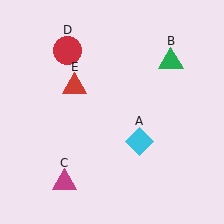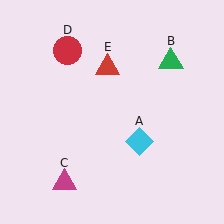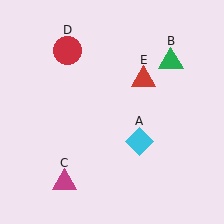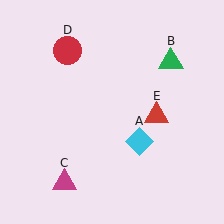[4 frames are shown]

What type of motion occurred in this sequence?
The red triangle (object E) rotated clockwise around the center of the scene.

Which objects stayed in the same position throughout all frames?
Cyan diamond (object A) and green triangle (object B) and magenta triangle (object C) and red circle (object D) remained stationary.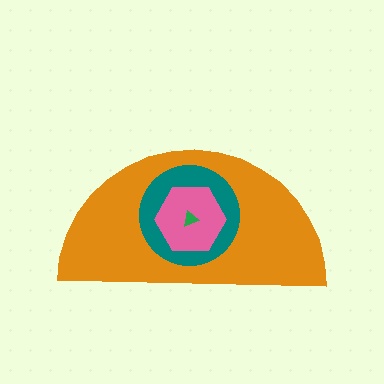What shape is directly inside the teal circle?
The pink hexagon.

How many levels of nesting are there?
4.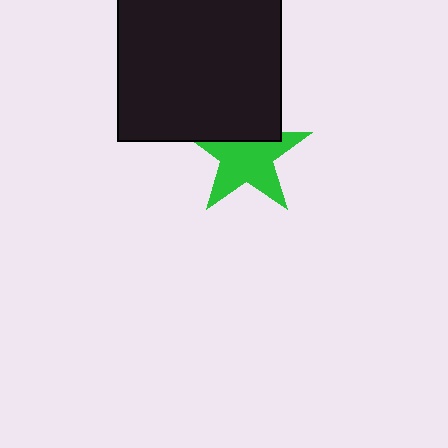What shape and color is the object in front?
The object in front is a black square.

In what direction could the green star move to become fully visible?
The green star could move down. That would shift it out from behind the black square entirely.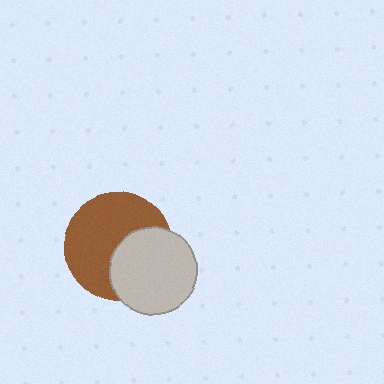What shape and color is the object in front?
The object in front is a light gray circle.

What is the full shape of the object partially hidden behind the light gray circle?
The partially hidden object is a brown circle.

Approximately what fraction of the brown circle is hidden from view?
Roughly 38% of the brown circle is hidden behind the light gray circle.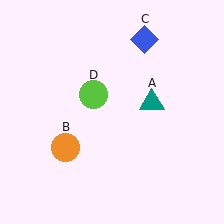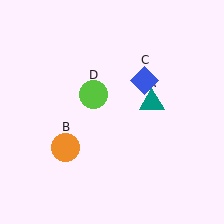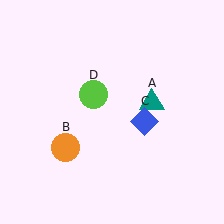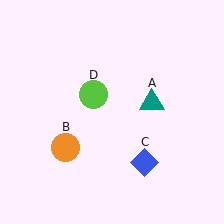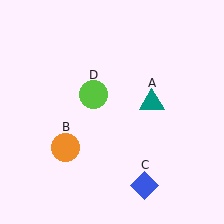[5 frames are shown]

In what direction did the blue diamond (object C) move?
The blue diamond (object C) moved down.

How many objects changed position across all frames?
1 object changed position: blue diamond (object C).